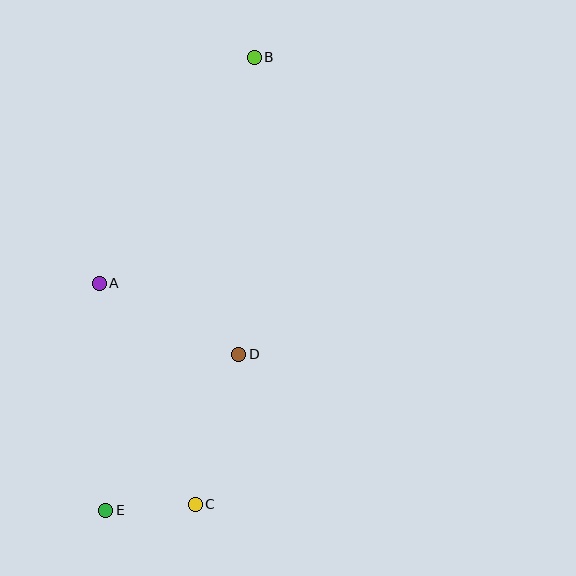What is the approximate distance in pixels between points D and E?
The distance between D and E is approximately 205 pixels.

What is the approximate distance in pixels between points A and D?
The distance between A and D is approximately 156 pixels.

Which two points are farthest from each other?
Points B and E are farthest from each other.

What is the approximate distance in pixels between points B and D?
The distance between B and D is approximately 297 pixels.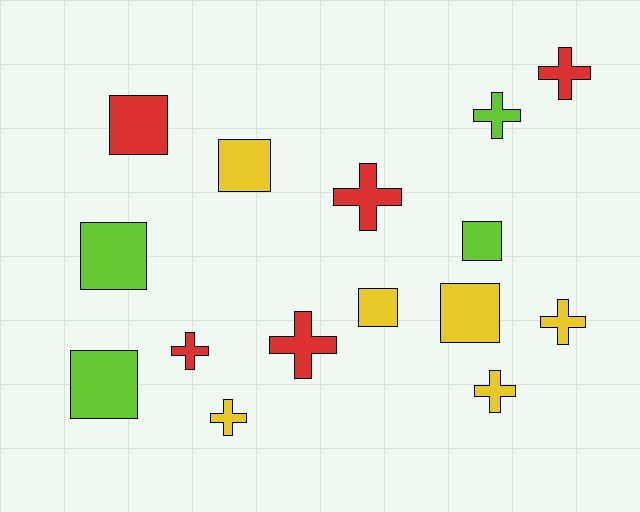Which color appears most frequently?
Yellow, with 6 objects.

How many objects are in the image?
There are 15 objects.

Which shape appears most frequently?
Cross, with 8 objects.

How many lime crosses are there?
There is 1 lime cross.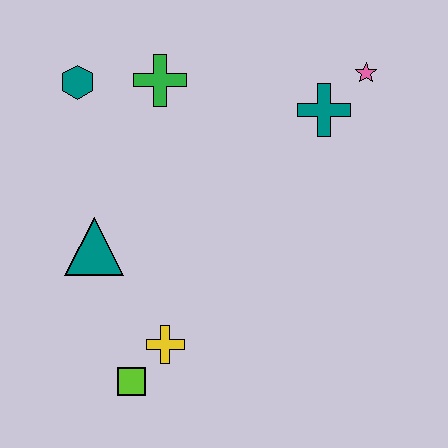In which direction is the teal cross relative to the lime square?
The teal cross is above the lime square.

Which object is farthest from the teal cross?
The lime square is farthest from the teal cross.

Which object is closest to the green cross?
The teal hexagon is closest to the green cross.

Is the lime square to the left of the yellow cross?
Yes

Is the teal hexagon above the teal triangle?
Yes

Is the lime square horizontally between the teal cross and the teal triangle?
Yes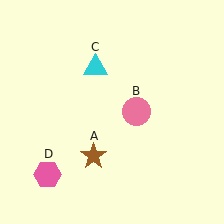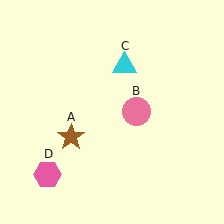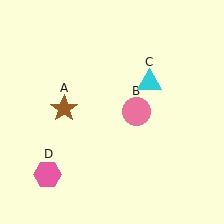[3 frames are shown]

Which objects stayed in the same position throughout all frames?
Pink circle (object B) and pink hexagon (object D) remained stationary.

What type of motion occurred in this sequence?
The brown star (object A), cyan triangle (object C) rotated clockwise around the center of the scene.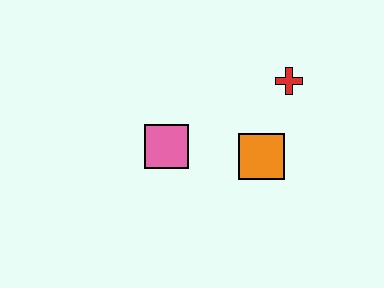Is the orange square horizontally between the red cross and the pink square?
Yes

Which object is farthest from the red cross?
The pink square is farthest from the red cross.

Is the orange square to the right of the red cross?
No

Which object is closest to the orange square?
The red cross is closest to the orange square.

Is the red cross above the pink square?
Yes